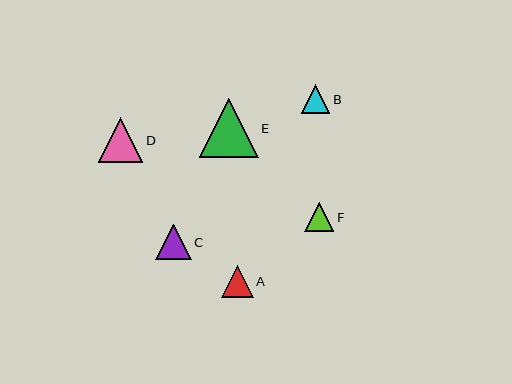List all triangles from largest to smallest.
From largest to smallest: E, D, C, A, F, B.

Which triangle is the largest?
Triangle E is the largest with a size of approximately 59 pixels.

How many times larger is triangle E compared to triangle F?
Triangle E is approximately 2.0 times the size of triangle F.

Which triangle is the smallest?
Triangle B is the smallest with a size of approximately 29 pixels.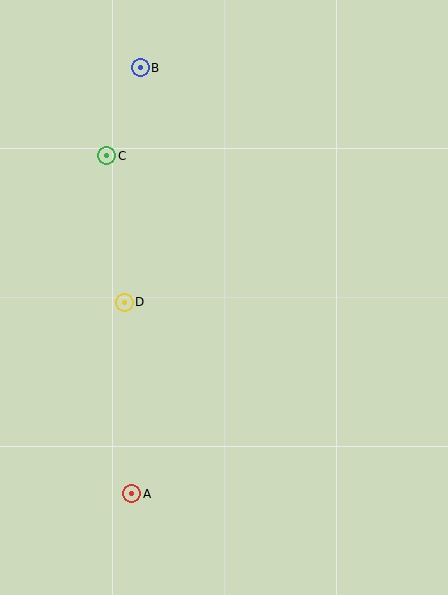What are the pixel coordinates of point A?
Point A is at (132, 494).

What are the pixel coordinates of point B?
Point B is at (140, 68).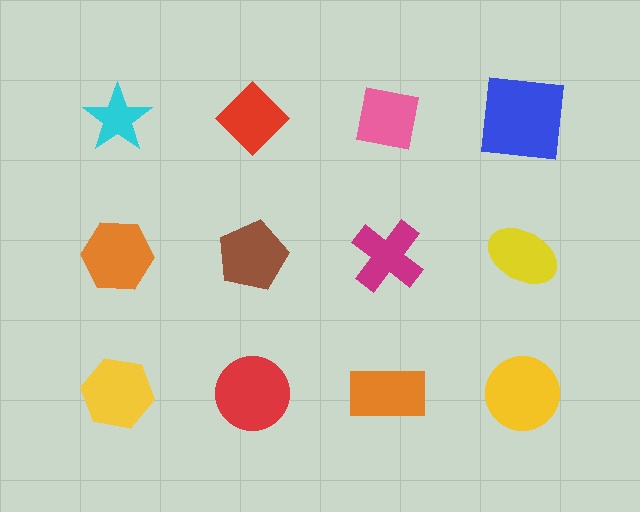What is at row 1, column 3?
A pink square.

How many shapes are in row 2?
4 shapes.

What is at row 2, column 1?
An orange hexagon.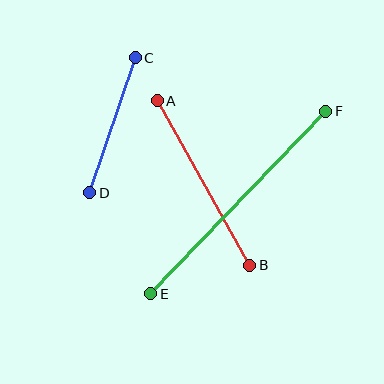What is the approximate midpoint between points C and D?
The midpoint is at approximately (112, 125) pixels.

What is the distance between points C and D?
The distance is approximately 142 pixels.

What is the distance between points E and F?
The distance is approximately 253 pixels.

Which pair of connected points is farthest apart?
Points E and F are farthest apart.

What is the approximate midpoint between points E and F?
The midpoint is at approximately (238, 203) pixels.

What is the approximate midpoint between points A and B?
The midpoint is at approximately (203, 183) pixels.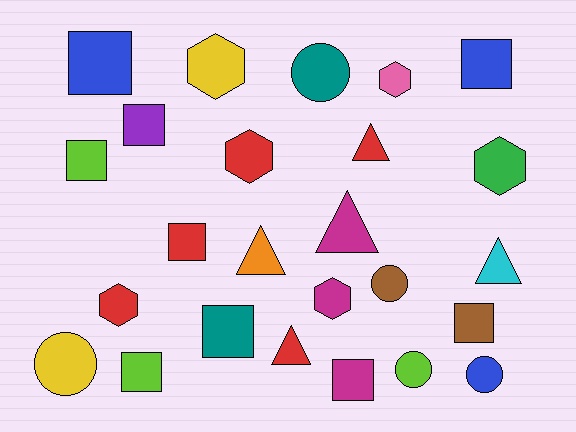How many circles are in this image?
There are 5 circles.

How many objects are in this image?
There are 25 objects.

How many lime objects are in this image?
There are 3 lime objects.